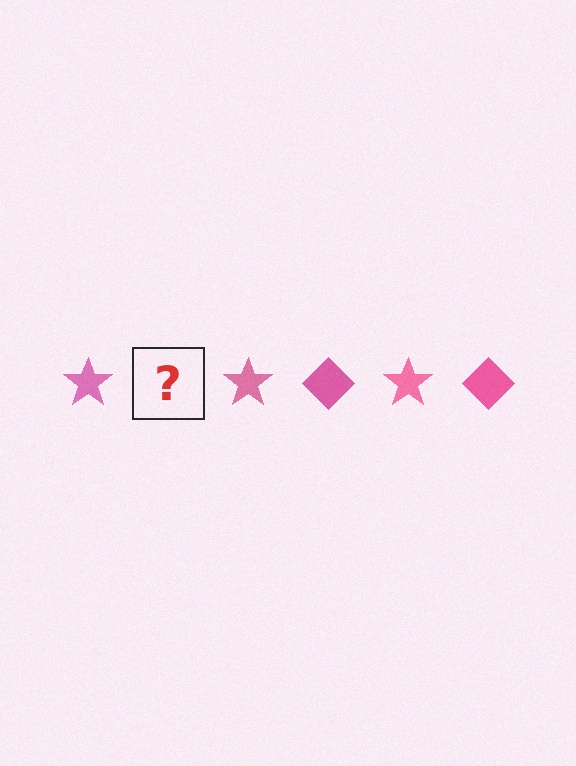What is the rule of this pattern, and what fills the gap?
The rule is that the pattern cycles through star, diamond shapes in pink. The gap should be filled with a pink diamond.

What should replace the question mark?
The question mark should be replaced with a pink diamond.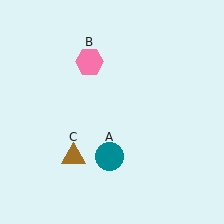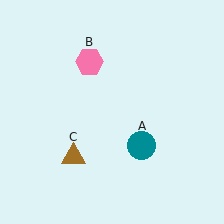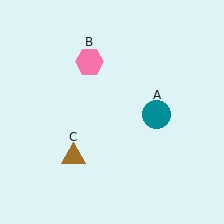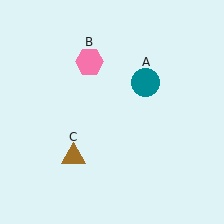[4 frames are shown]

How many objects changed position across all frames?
1 object changed position: teal circle (object A).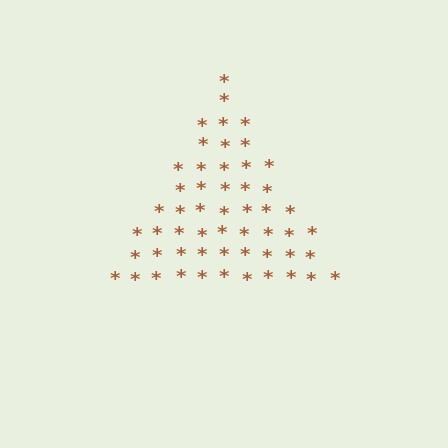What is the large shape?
The large shape is a triangle.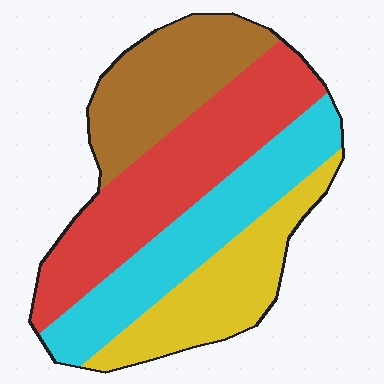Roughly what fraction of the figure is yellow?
Yellow takes up less than a quarter of the figure.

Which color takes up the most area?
Red, at roughly 30%.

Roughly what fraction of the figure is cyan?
Cyan covers around 25% of the figure.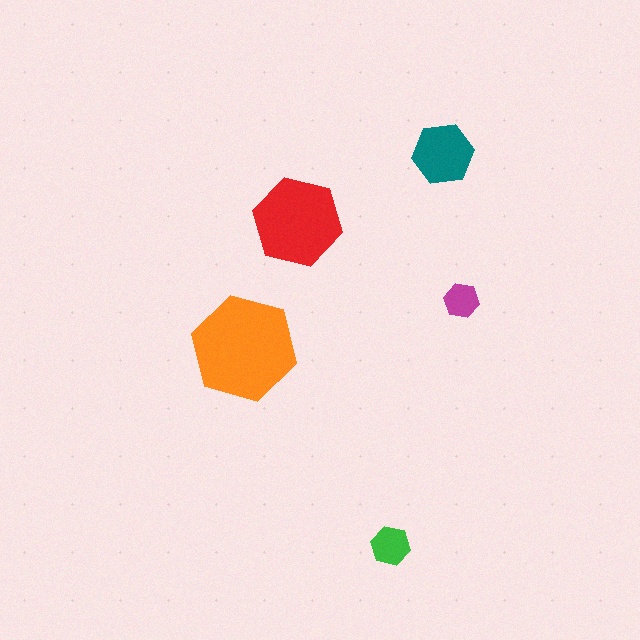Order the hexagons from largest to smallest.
the orange one, the red one, the teal one, the green one, the magenta one.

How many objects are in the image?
There are 5 objects in the image.